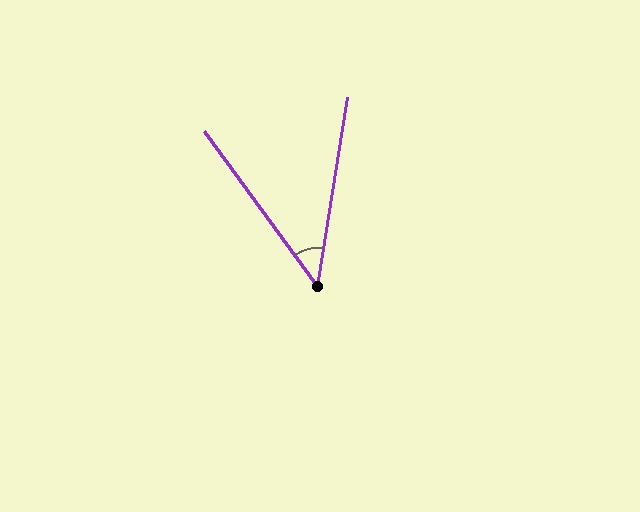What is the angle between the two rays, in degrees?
Approximately 45 degrees.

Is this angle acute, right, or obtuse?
It is acute.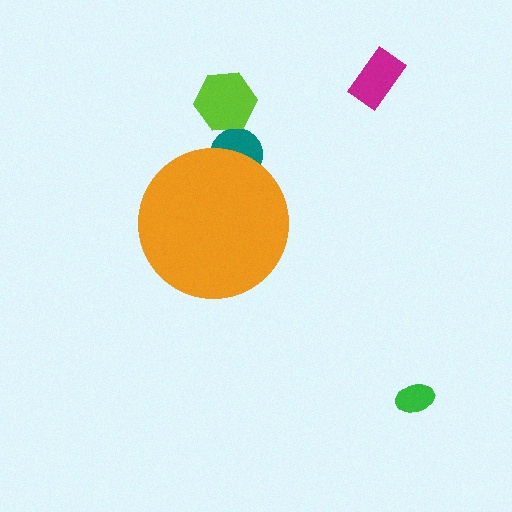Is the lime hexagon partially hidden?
No, the lime hexagon is fully visible.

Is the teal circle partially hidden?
Yes, the teal circle is partially hidden behind the orange circle.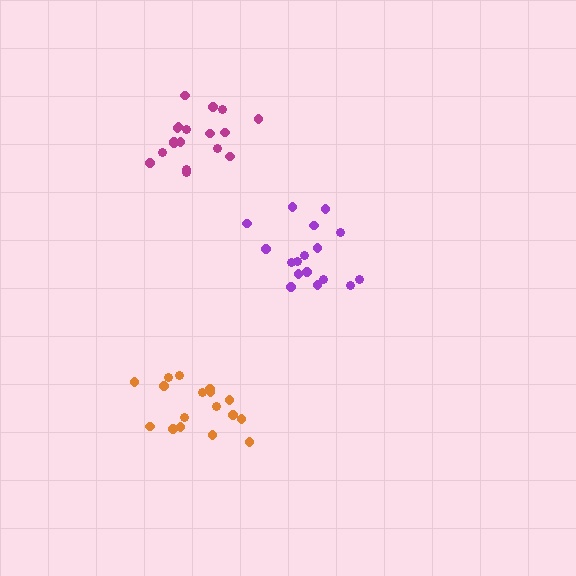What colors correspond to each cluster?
The clusters are colored: magenta, purple, orange.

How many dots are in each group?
Group 1: 19 dots, Group 2: 17 dots, Group 3: 17 dots (53 total).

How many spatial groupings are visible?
There are 3 spatial groupings.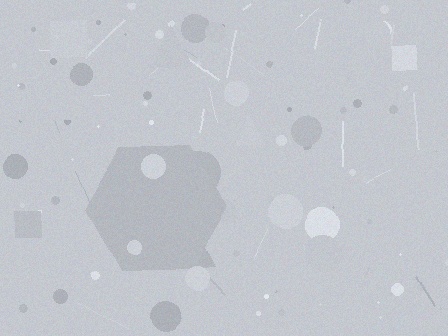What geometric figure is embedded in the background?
A hexagon is embedded in the background.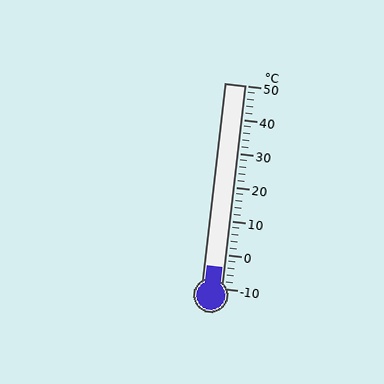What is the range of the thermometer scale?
The thermometer scale ranges from -10°C to 50°C.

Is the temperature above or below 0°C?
The temperature is below 0°C.